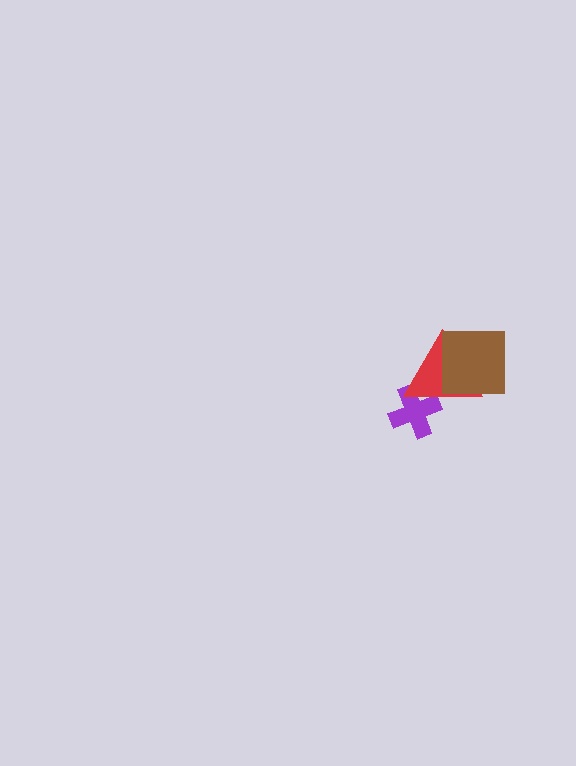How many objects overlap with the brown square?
1 object overlaps with the brown square.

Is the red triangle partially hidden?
Yes, it is partially covered by another shape.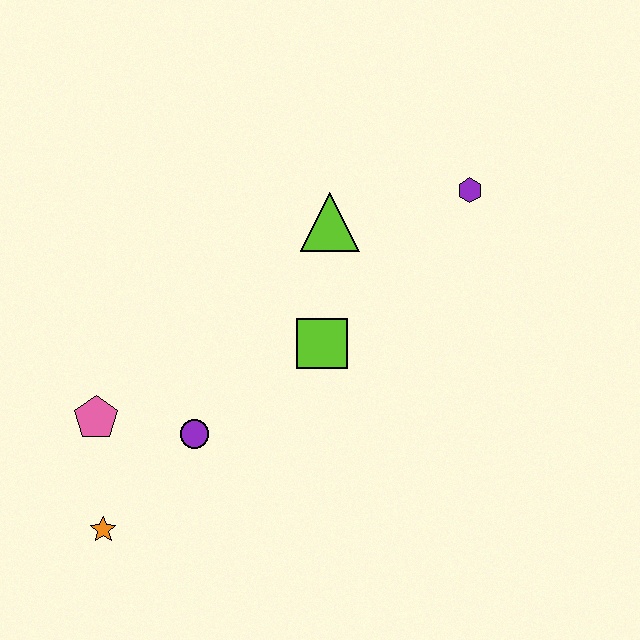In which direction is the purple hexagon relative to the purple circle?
The purple hexagon is to the right of the purple circle.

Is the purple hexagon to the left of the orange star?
No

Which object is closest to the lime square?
The lime triangle is closest to the lime square.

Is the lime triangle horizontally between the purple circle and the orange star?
No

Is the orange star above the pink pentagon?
No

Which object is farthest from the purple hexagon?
The orange star is farthest from the purple hexagon.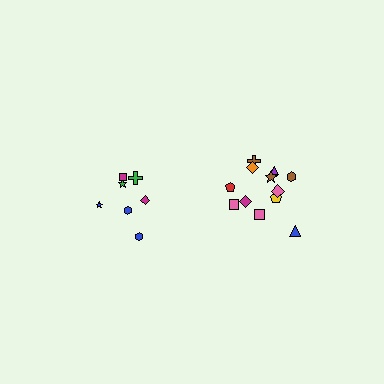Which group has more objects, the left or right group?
The right group.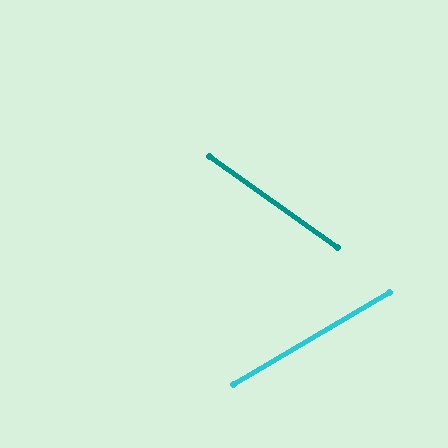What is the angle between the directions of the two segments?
Approximately 66 degrees.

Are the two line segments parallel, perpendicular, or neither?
Neither parallel nor perpendicular — they differ by about 66°.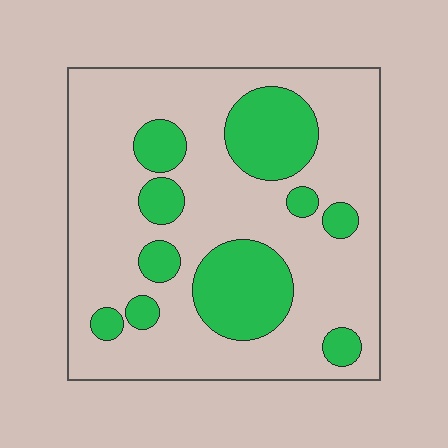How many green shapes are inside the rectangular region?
10.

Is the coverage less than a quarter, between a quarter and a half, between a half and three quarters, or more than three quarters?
Between a quarter and a half.